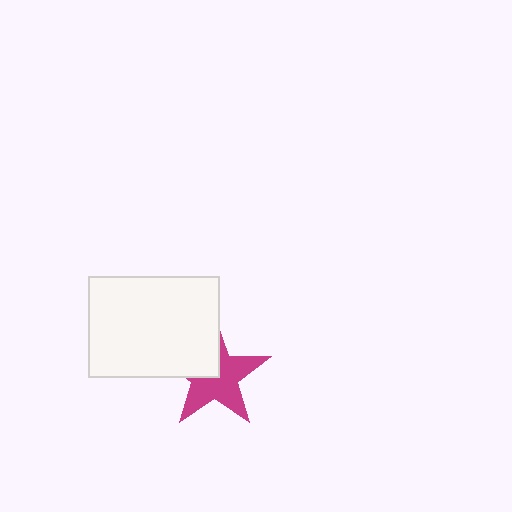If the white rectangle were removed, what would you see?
You would see the complete magenta star.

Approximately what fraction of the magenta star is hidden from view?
Roughly 36% of the magenta star is hidden behind the white rectangle.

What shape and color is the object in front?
The object in front is a white rectangle.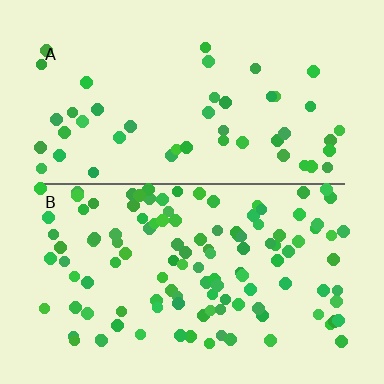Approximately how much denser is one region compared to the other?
Approximately 2.5× — region B over region A.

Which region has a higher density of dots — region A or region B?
B (the bottom).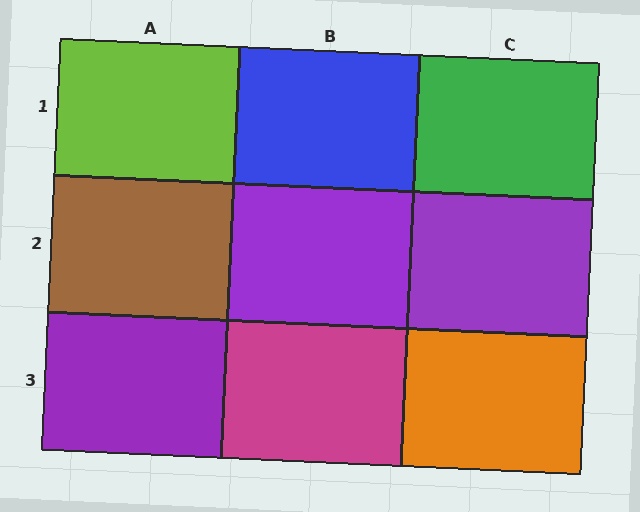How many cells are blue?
1 cell is blue.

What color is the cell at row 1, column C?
Green.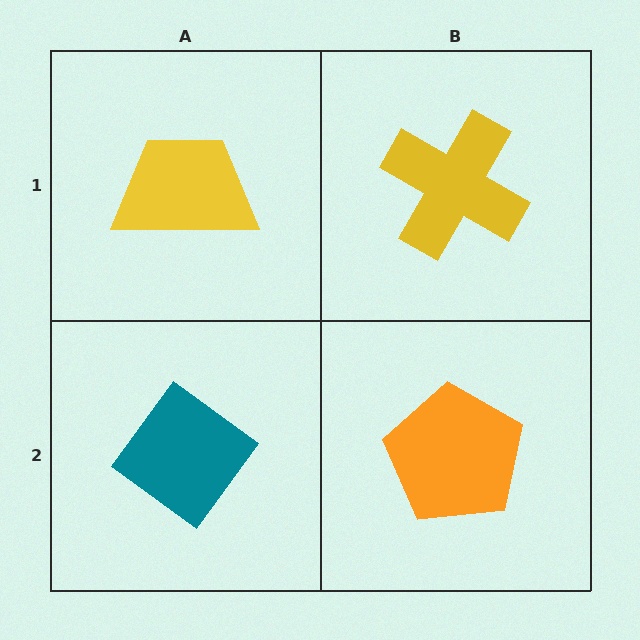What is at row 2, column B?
An orange pentagon.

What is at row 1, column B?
A yellow cross.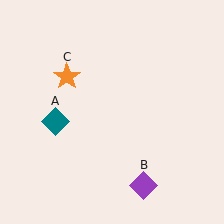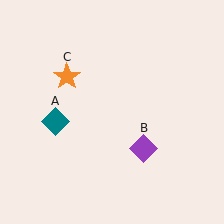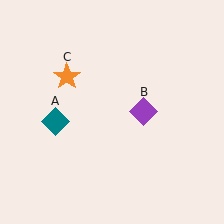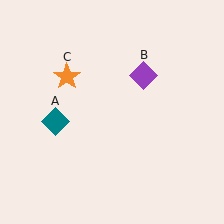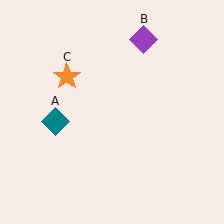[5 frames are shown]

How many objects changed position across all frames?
1 object changed position: purple diamond (object B).